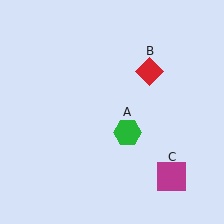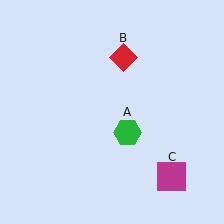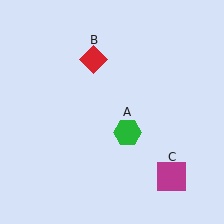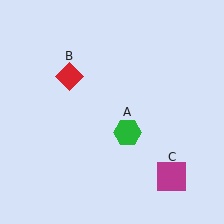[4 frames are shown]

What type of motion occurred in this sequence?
The red diamond (object B) rotated counterclockwise around the center of the scene.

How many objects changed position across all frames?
1 object changed position: red diamond (object B).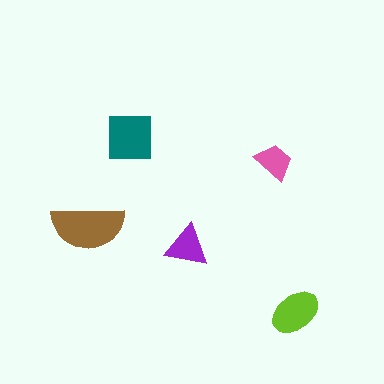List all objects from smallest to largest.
The pink trapezoid, the purple triangle, the lime ellipse, the teal square, the brown semicircle.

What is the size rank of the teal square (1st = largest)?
2nd.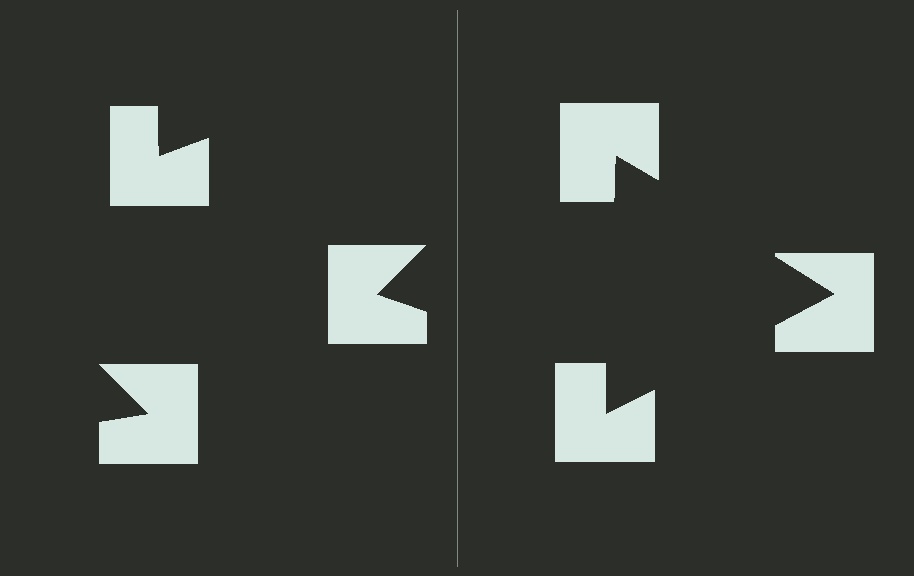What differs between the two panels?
The notched squares are positioned identically on both sides; only the wedge orientations differ. On the right they align to a triangle; on the left they are misaligned.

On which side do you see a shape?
An illusory triangle appears on the right side. On the left side the wedge cuts are rotated, so no coherent shape forms.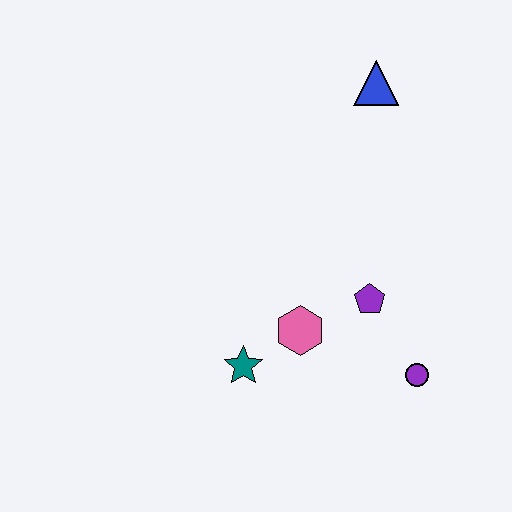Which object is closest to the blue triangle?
The purple pentagon is closest to the blue triangle.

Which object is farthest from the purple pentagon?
The blue triangle is farthest from the purple pentagon.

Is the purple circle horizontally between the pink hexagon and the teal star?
No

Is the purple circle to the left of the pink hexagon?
No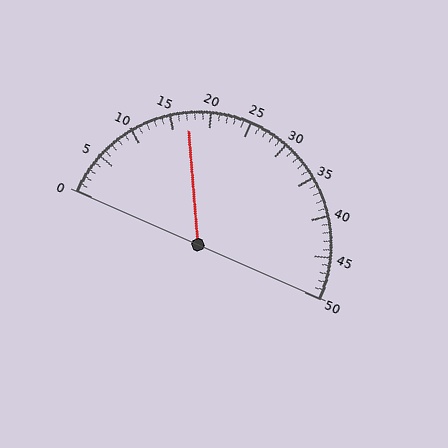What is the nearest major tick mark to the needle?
The nearest major tick mark is 15.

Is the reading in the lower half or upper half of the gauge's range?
The reading is in the lower half of the range (0 to 50).